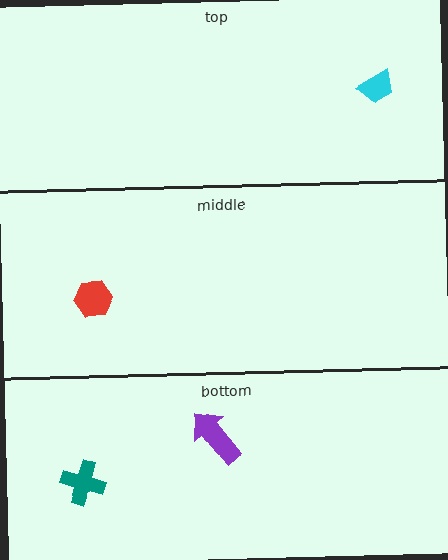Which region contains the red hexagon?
The middle region.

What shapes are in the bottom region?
The teal cross, the purple arrow.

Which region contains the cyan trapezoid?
The top region.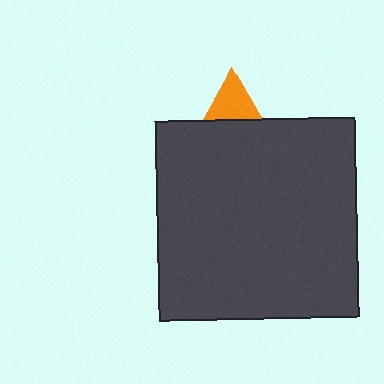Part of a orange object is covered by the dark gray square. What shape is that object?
It is a triangle.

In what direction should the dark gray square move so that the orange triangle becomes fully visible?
The dark gray square should move down. That is the shortest direction to clear the overlap and leave the orange triangle fully visible.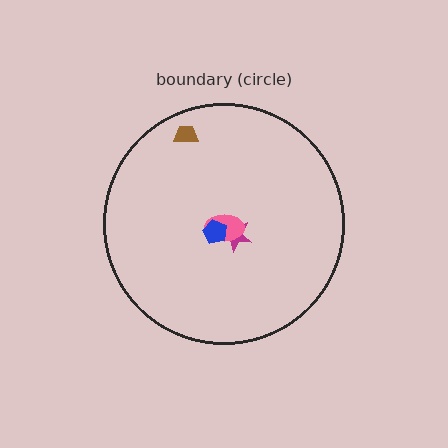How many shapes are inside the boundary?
4 inside, 0 outside.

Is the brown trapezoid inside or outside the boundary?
Inside.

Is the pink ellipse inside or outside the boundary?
Inside.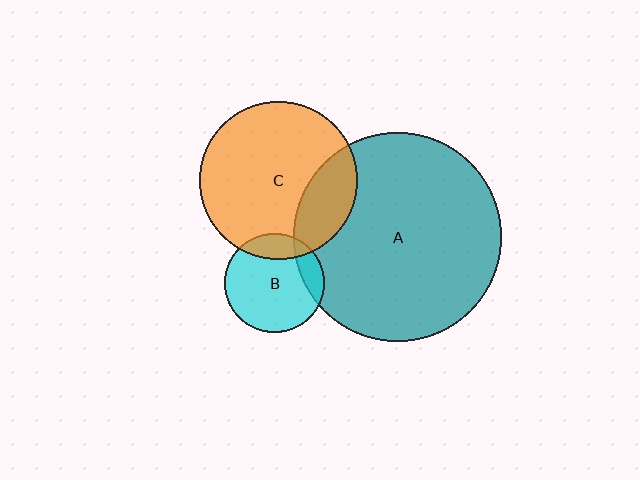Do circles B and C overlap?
Yes.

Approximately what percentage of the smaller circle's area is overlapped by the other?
Approximately 15%.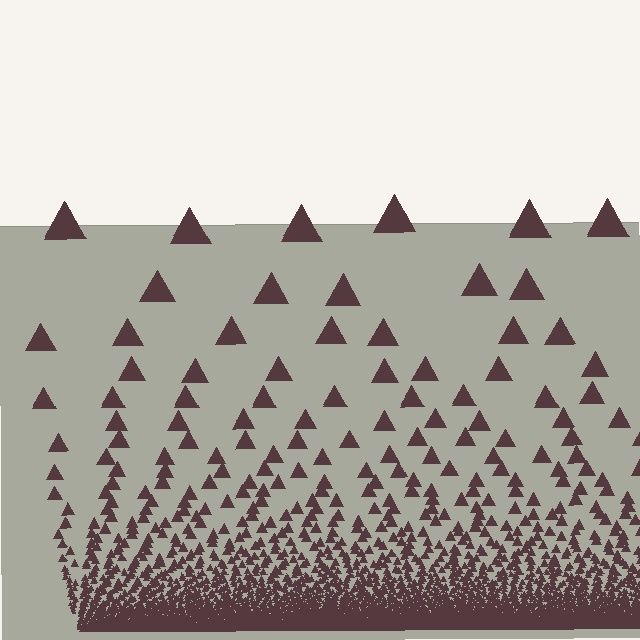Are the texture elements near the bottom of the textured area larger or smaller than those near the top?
Smaller. The gradient is inverted — elements near the bottom are smaller and denser.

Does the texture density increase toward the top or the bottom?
Density increases toward the bottom.